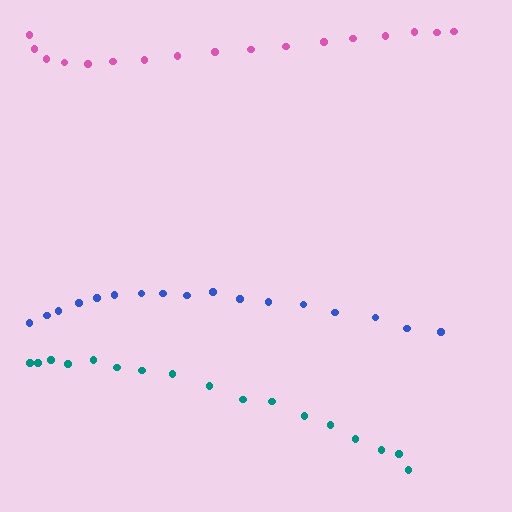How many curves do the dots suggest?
There are 3 distinct paths.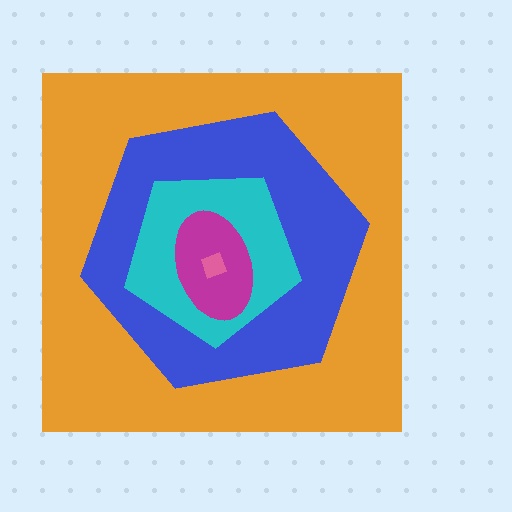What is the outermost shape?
The orange square.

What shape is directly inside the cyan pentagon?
The magenta ellipse.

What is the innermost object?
The pink diamond.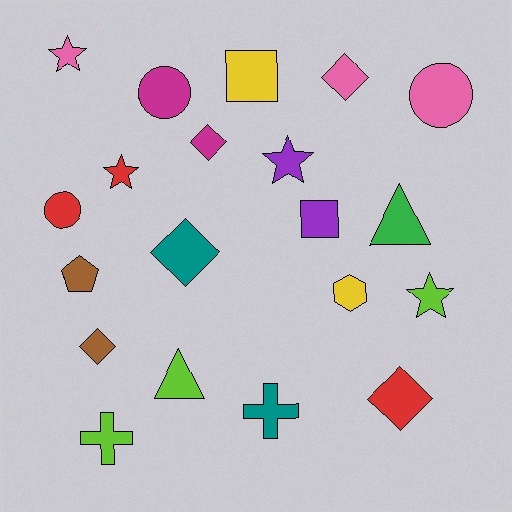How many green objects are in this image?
There is 1 green object.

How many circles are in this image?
There are 3 circles.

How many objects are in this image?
There are 20 objects.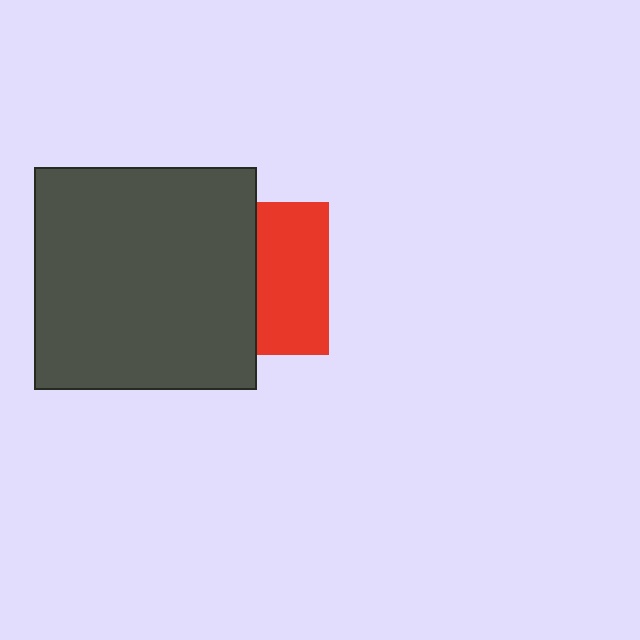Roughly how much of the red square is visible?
About half of it is visible (roughly 47%).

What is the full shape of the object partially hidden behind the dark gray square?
The partially hidden object is a red square.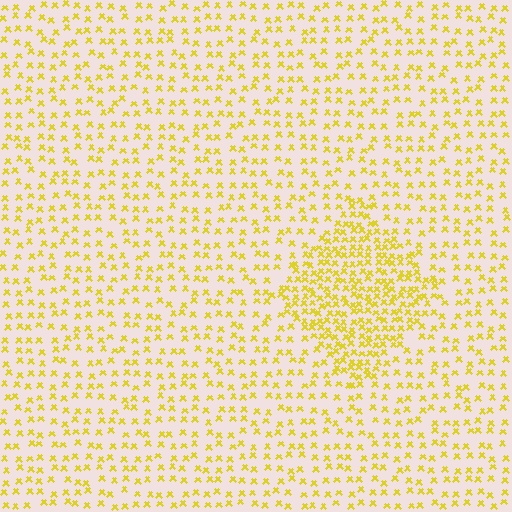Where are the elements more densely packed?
The elements are more densely packed inside the diamond boundary.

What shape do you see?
I see a diamond.